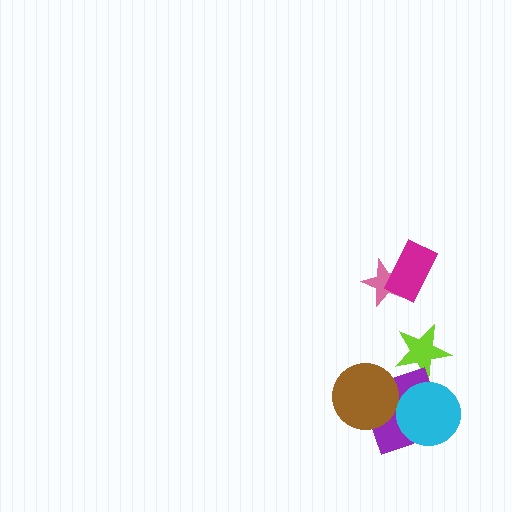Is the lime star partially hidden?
Yes, it is partially covered by another shape.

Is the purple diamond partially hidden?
Yes, it is partially covered by another shape.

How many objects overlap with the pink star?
1 object overlaps with the pink star.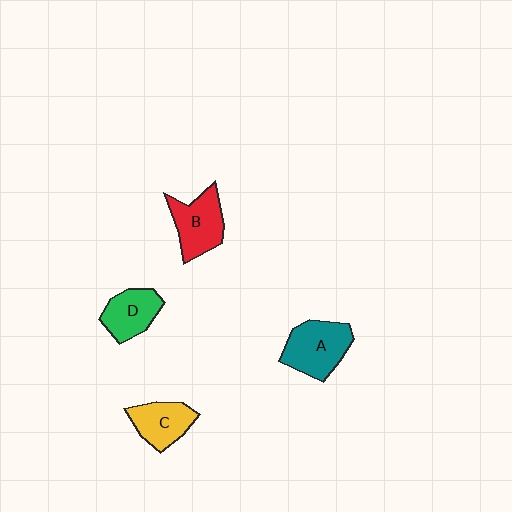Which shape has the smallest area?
Shape C (yellow).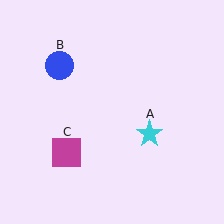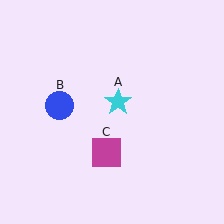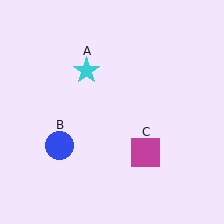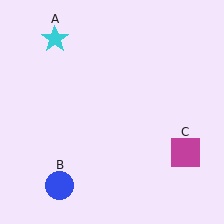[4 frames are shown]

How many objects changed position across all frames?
3 objects changed position: cyan star (object A), blue circle (object B), magenta square (object C).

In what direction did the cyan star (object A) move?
The cyan star (object A) moved up and to the left.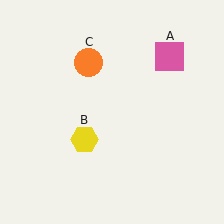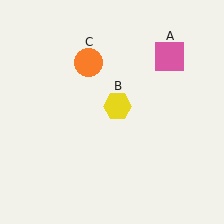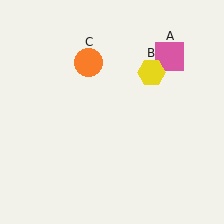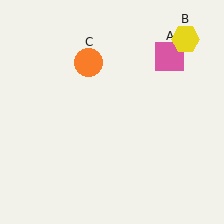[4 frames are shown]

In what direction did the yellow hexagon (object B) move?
The yellow hexagon (object B) moved up and to the right.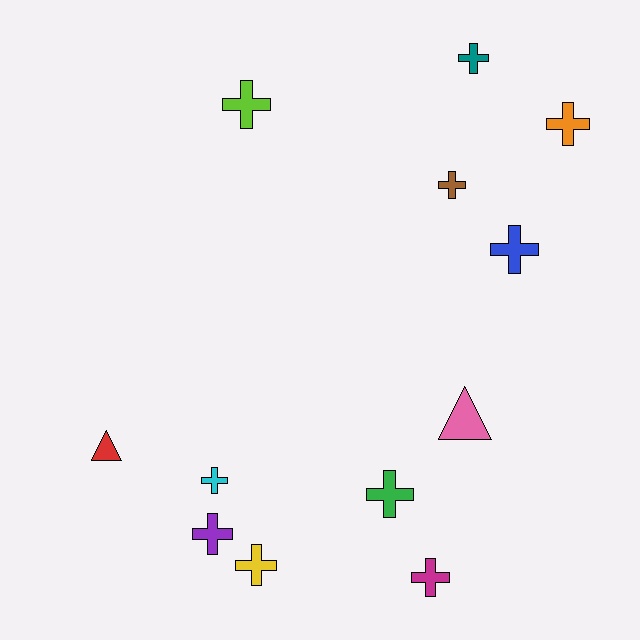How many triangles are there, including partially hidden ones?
There are 2 triangles.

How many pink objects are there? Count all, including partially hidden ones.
There is 1 pink object.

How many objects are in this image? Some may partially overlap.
There are 12 objects.